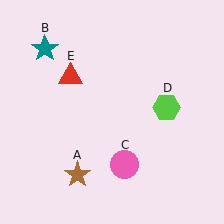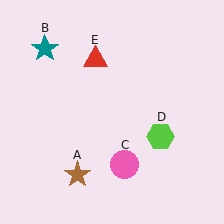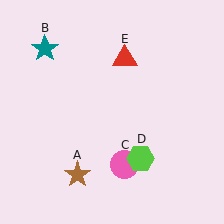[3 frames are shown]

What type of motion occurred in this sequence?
The lime hexagon (object D), red triangle (object E) rotated clockwise around the center of the scene.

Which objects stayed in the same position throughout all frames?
Brown star (object A) and teal star (object B) and pink circle (object C) remained stationary.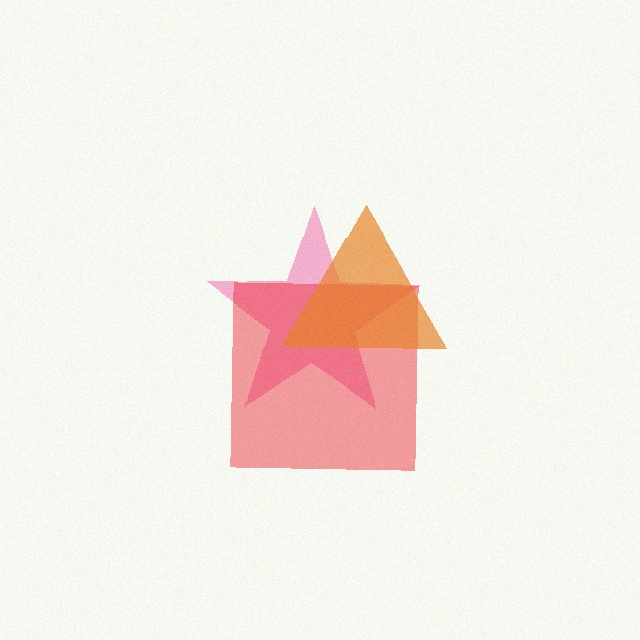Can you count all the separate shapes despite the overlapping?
Yes, there are 3 separate shapes.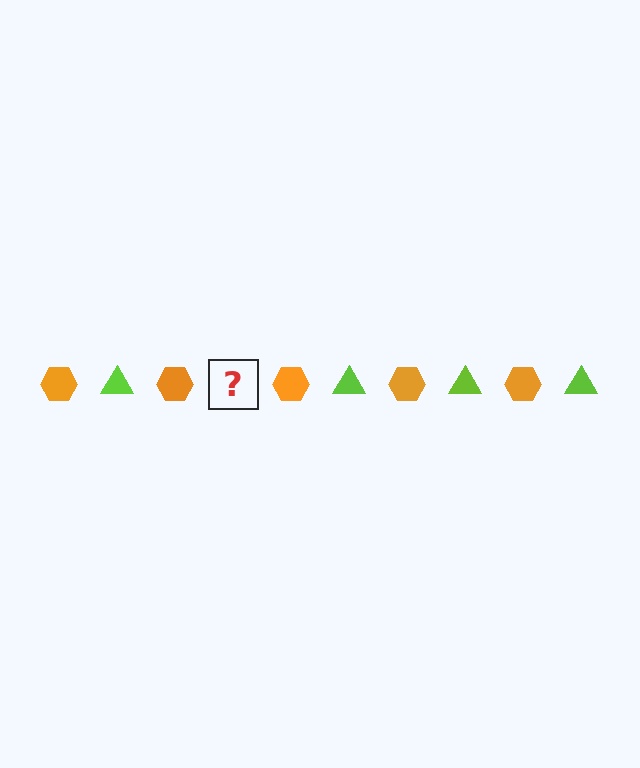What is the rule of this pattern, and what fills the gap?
The rule is that the pattern alternates between orange hexagon and lime triangle. The gap should be filled with a lime triangle.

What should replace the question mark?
The question mark should be replaced with a lime triangle.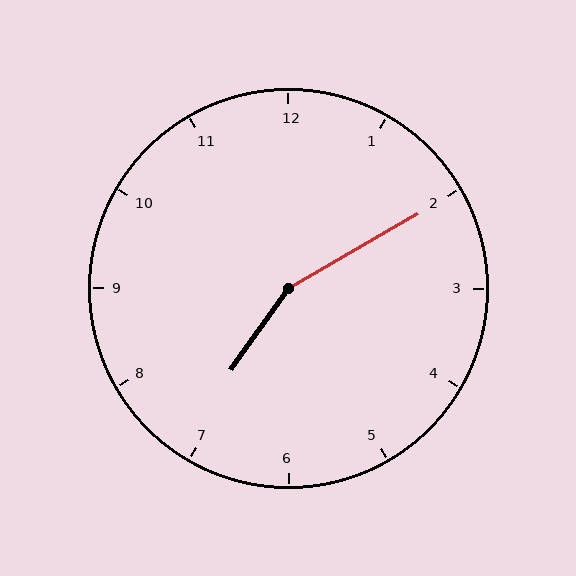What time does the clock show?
7:10.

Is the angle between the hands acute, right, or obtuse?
It is obtuse.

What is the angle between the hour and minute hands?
Approximately 155 degrees.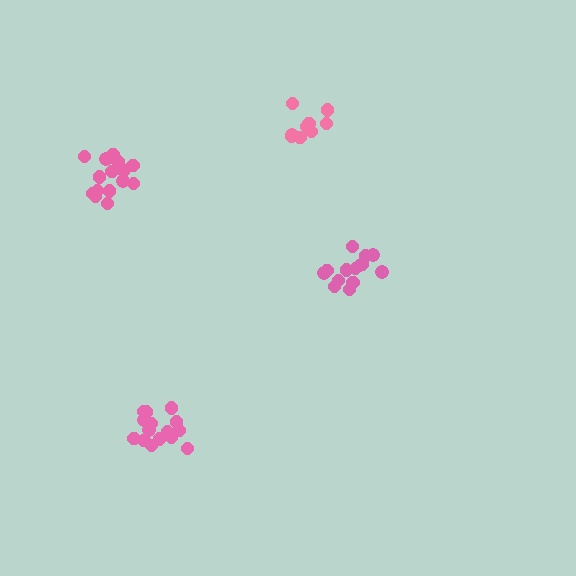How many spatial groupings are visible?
There are 4 spatial groupings.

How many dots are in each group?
Group 1: 9 dots, Group 2: 15 dots, Group 3: 15 dots, Group 4: 14 dots (53 total).